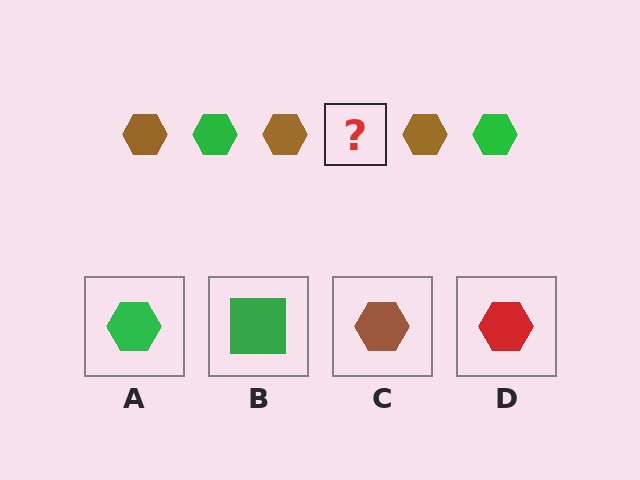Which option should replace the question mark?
Option A.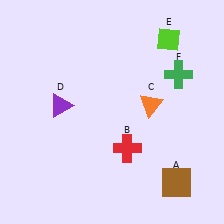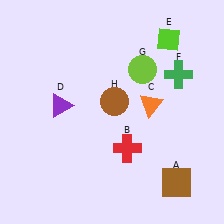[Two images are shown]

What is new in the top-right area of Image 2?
A brown circle (H) was added in the top-right area of Image 2.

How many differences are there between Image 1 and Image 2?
There are 2 differences between the two images.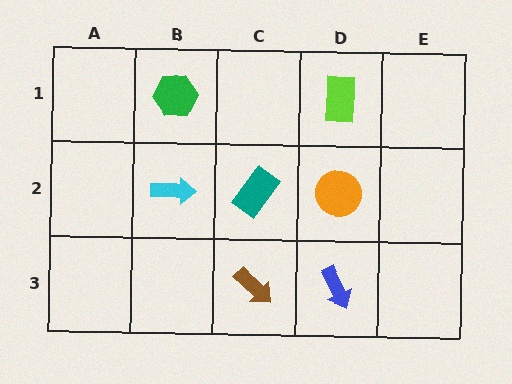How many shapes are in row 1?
2 shapes.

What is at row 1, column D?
A lime rectangle.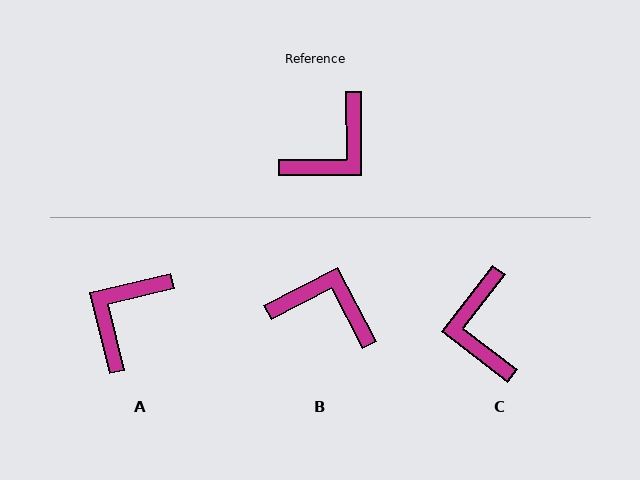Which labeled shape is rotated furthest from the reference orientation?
A, about 167 degrees away.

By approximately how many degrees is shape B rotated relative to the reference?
Approximately 117 degrees counter-clockwise.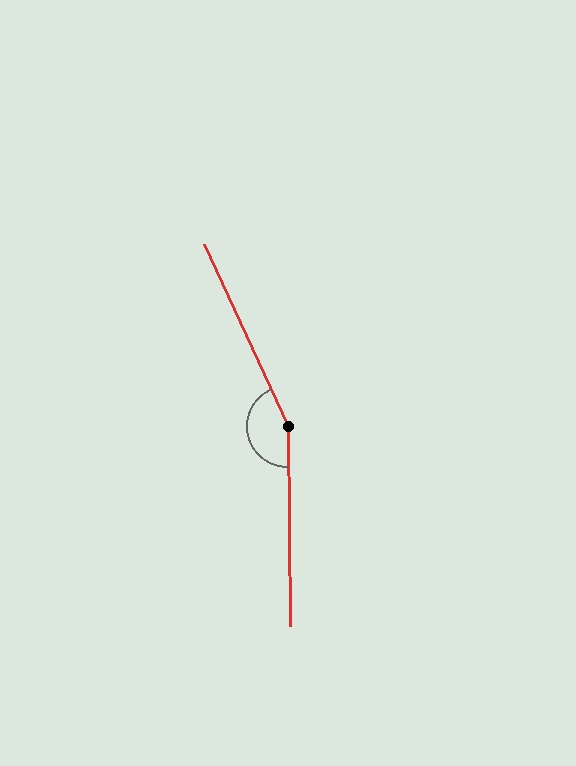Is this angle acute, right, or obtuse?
It is obtuse.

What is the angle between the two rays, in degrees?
Approximately 156 degrees.